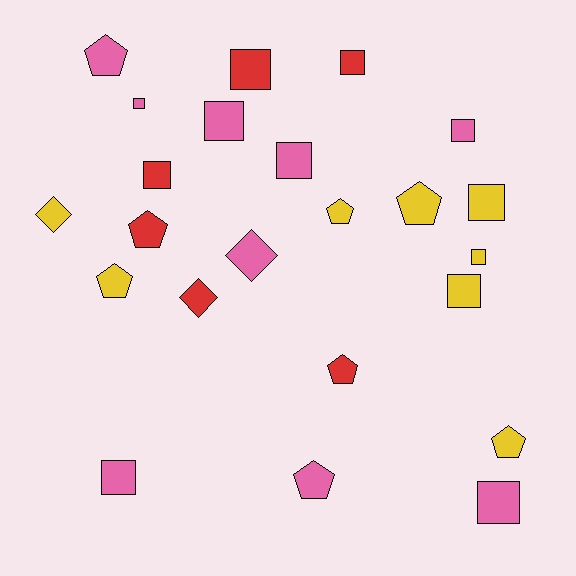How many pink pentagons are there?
There are 2 pink pentagons.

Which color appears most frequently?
Pink, with 9 objects.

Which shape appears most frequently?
Square, with 12 objects.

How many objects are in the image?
There are 23 objects.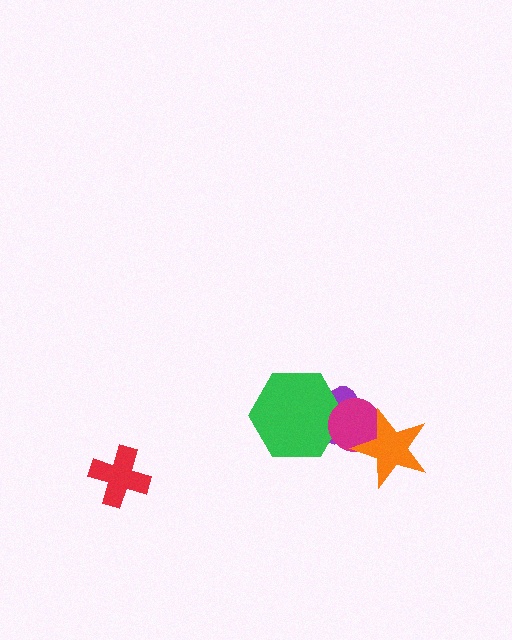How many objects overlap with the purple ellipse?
3 objects overlap with the purple ellipse.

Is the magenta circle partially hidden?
Yes, it is partially covered by another shape.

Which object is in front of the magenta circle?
The orange star is in front of the magenta circle.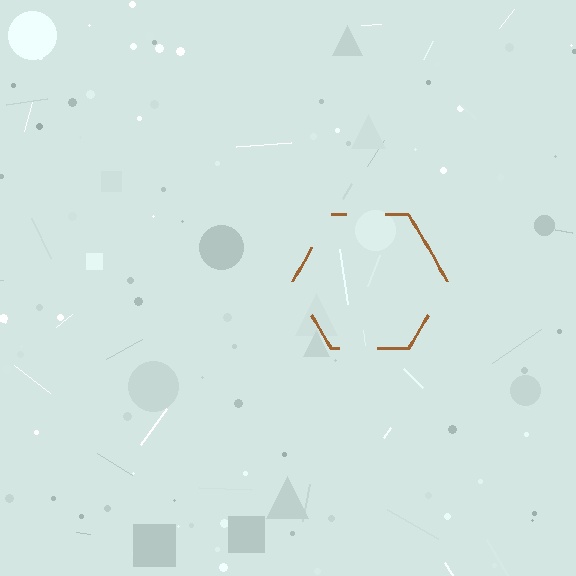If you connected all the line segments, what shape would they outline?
They would outline a hexagon.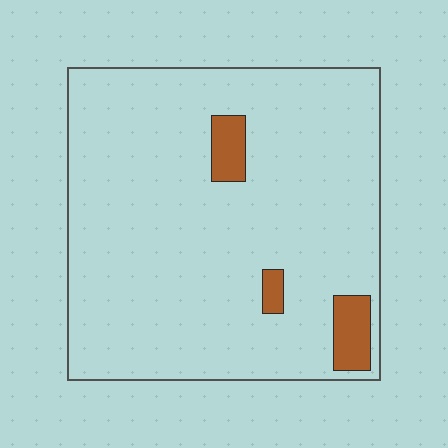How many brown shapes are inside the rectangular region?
3.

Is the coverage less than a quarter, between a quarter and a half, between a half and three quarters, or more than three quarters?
Less than a quarter.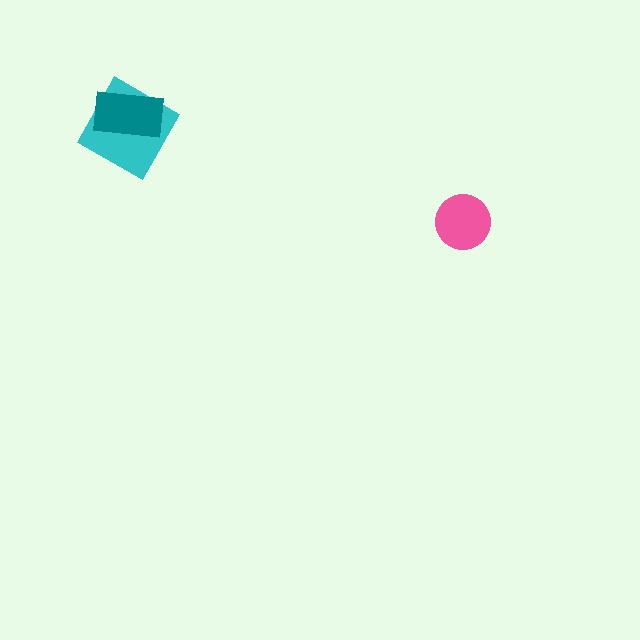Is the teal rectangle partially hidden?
No, no other shape covers it.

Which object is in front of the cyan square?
The teal rectangle is in front of the cyan square.